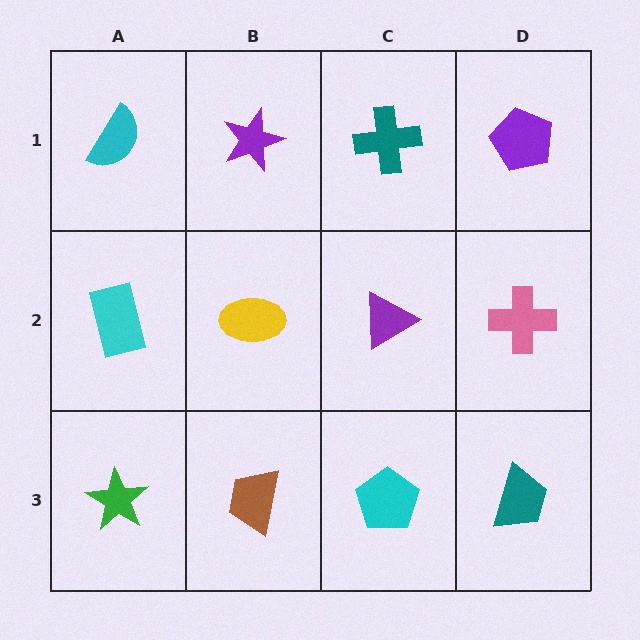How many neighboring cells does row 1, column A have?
2.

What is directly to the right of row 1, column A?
A purple star.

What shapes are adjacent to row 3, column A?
A cyan rectangle (row 2, column A), a brown trapezoid (row 3, column B).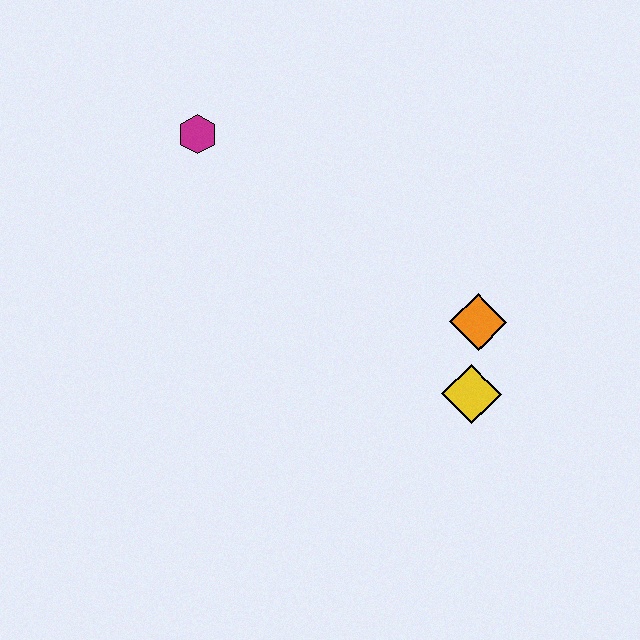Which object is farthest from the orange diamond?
The magenta hexagon is farthest from the orange diamond.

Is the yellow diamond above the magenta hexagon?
No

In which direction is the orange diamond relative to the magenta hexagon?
The orange diamond is to the right of the magenta hexagon.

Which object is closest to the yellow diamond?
The orange diamond is closest to the yellow diamond.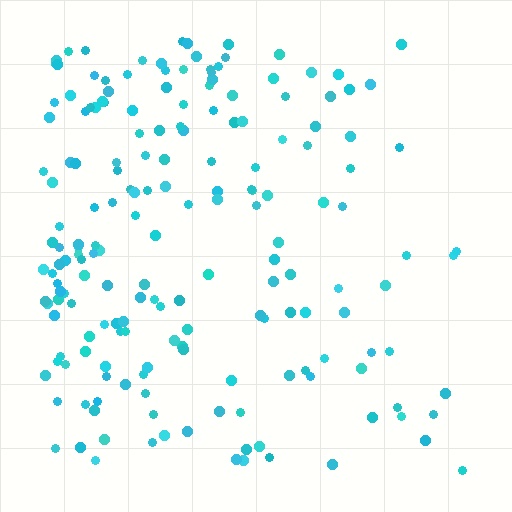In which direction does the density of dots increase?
From right to left, with the left side densest.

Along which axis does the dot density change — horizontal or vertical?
Horizontal.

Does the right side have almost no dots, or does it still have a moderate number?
Still a moderate number, just noticeably fewer than the left.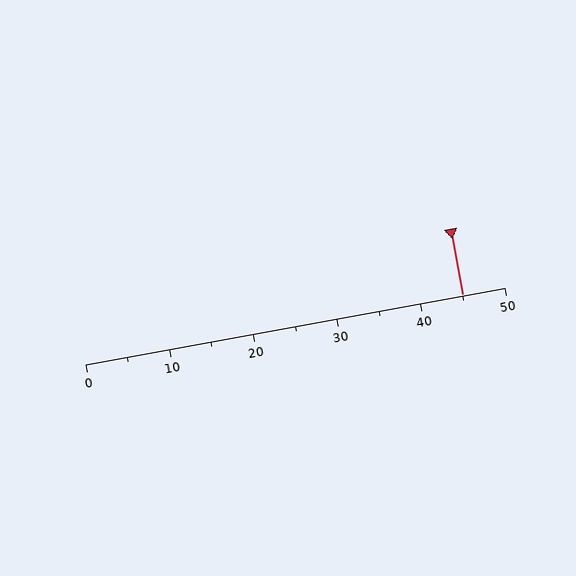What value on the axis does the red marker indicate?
The marker indicates approximately 45.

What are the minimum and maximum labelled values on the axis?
The axis runs from 0 to 50.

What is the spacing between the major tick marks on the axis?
The major ticks are spaced 10 apart.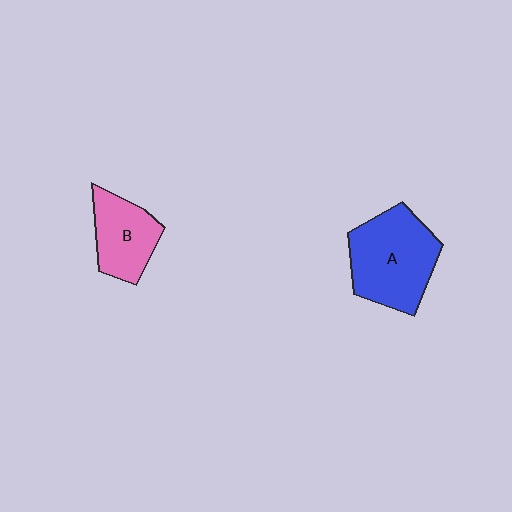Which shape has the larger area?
Shape A (blue).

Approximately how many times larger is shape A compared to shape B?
Approximately 1.6 times.